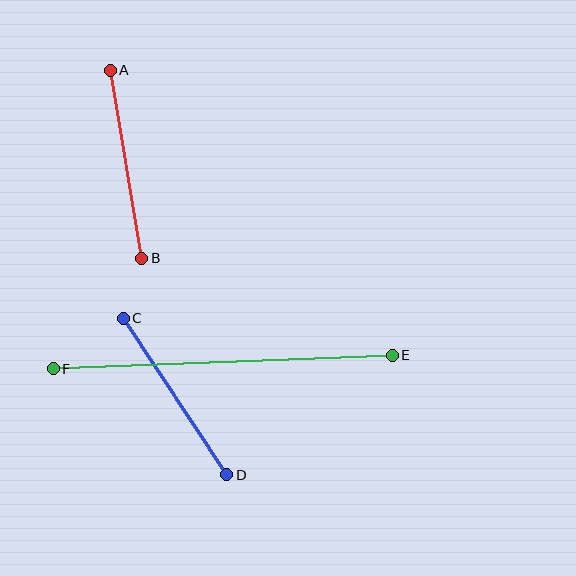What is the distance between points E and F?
The distance is approximately 339 pixels.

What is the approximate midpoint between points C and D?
The midpoint is at approximately (175, 397) pixels.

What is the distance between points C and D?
The distance is approximately 188 pixels.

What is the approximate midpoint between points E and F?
The midpoint is at approximately (223, 362) pixels.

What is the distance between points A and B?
The distance is approximately 191 pixels.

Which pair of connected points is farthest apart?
Points E and F are farthest apart.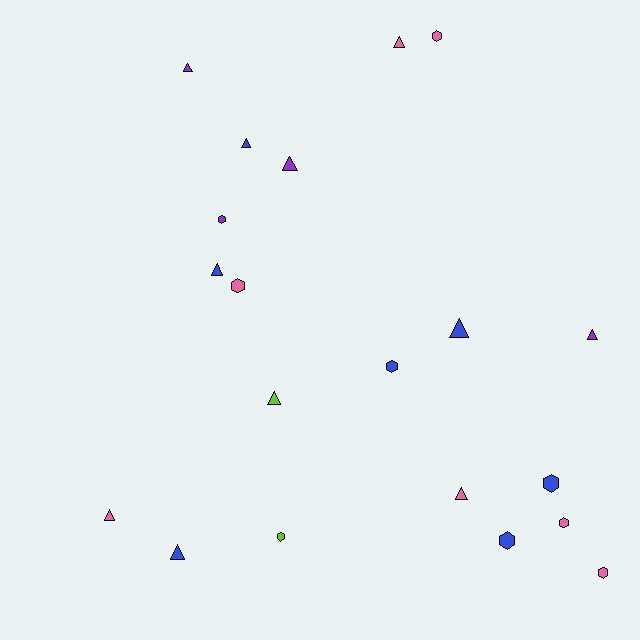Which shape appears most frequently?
Triangle, with 11 objects.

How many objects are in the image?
There are 20 objects.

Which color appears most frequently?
Blue, with 7 objects.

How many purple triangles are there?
There are 3 purple triangles.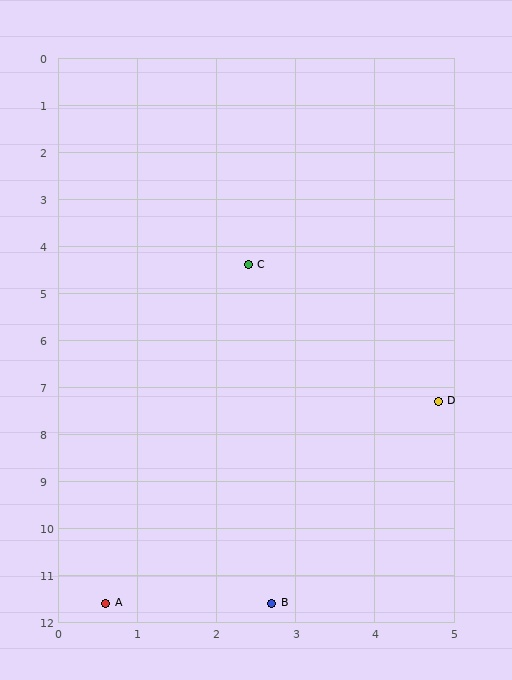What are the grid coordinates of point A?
Point A is at approximately (0.6, 11.6).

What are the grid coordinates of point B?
Point B is at approximately (2.7, 11.6).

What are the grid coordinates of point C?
Point C is at approximately (2.4, 4.4).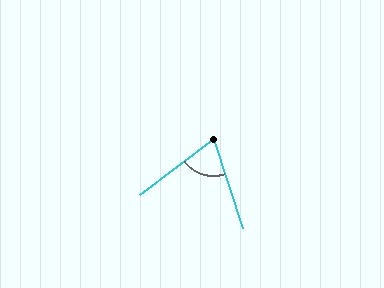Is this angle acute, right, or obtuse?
It is acute.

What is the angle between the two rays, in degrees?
Approximately 71 degrees.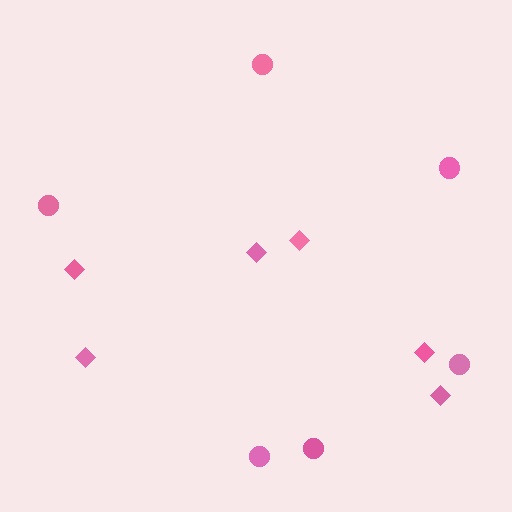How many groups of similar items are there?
There are 2 groups: one group of circles (6) and one group of diamonds (6).